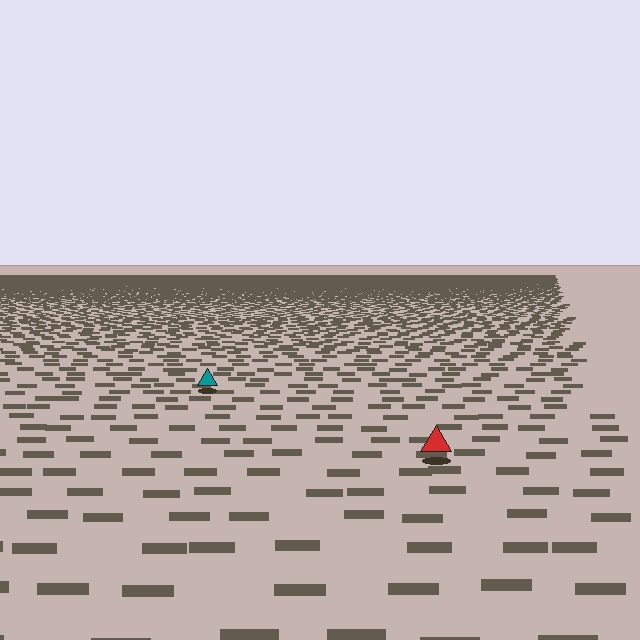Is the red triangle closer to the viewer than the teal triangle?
Yes. The red triangle is closer — you can tell from the texture gradient: the ground texture is coarser near it.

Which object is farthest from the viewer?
The teal triangle is farthest from the viewer. It appears smaller and the ground texture around it is denser.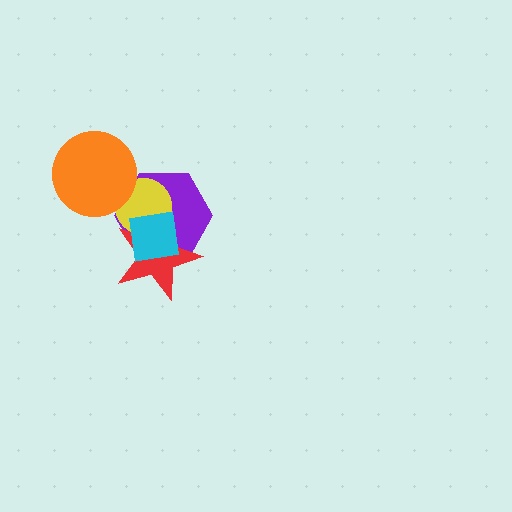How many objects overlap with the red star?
3 objects overlap with the red star.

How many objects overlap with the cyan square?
3 objects overlap with the cyan square.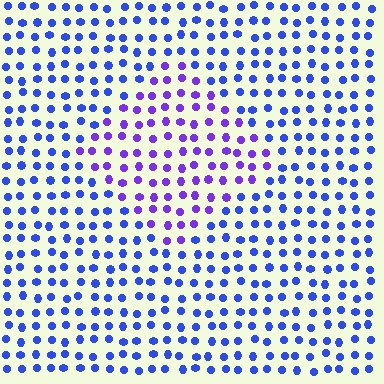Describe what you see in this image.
The image is filled with small blue elements in a uniform arrangement. A diamond-shaped region is visible where the elements are tinted to a slightly different hue, forming a subtle color boundary.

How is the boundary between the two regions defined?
The boundary is defined purely by a slight shift in hue (about 34 degrees). Spacing, size, and orientation are identical on both sides.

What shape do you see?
I see a diamond.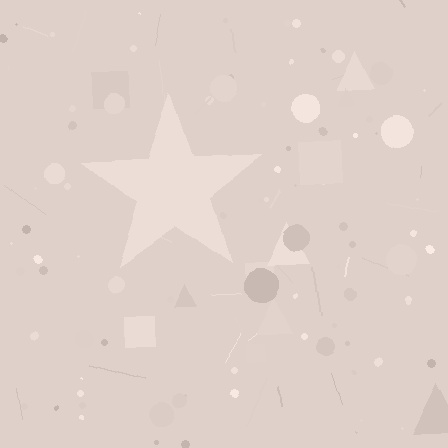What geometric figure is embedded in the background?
A star is embedded in the background.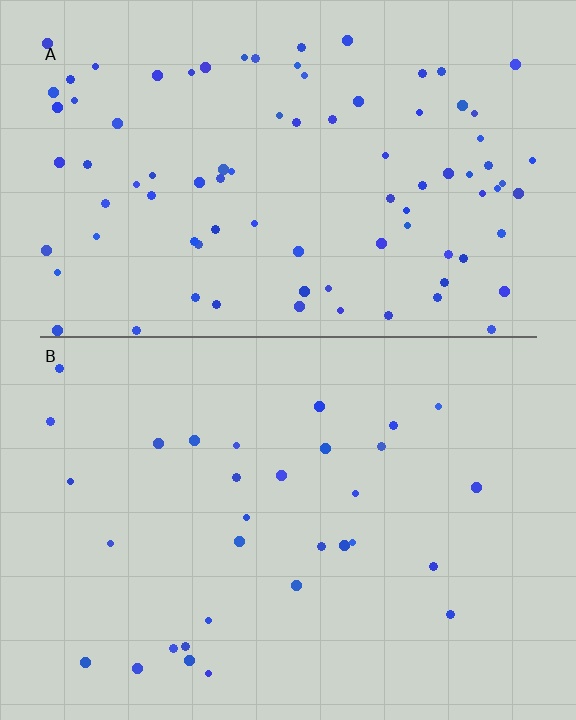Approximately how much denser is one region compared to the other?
Approximately 2.8× — region A over region B.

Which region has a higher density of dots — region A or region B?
A (the top).